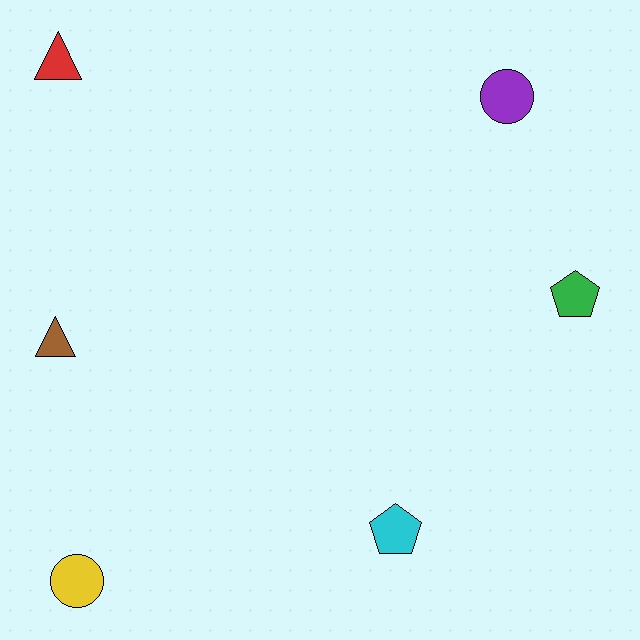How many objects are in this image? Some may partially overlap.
There are 6 objects.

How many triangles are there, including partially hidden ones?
There are 2 triangles.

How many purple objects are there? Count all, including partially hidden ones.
There is 1 purple object.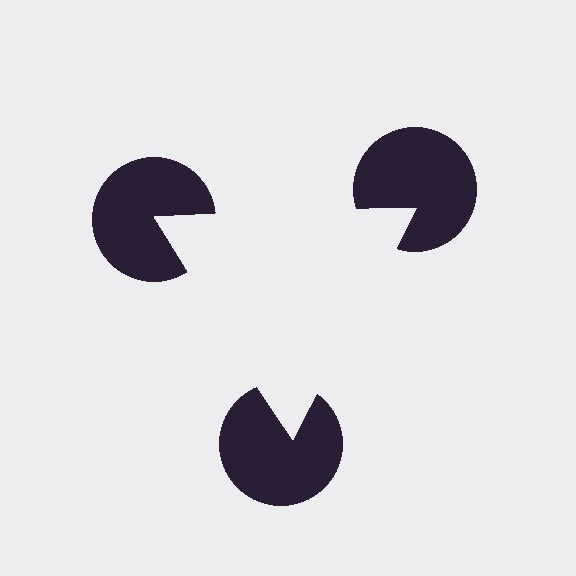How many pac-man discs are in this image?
There are 3 — one at each vertex of the illusory triangle.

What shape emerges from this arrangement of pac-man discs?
An illusory triangle — its edges are inferred from the aligned wedge cuts in the pac-man discs, not physically drawn.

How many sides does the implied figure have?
3 sides.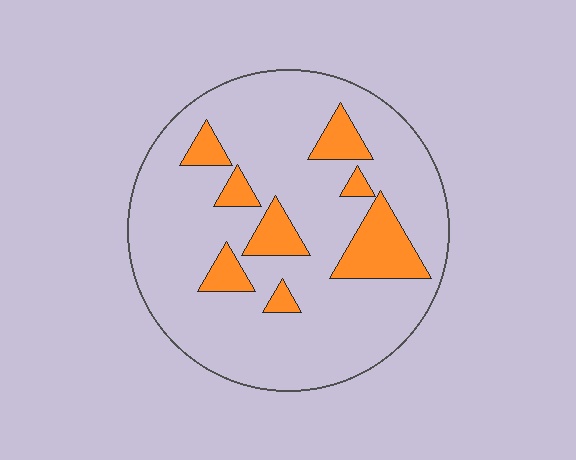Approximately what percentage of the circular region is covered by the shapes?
Approximately 15%.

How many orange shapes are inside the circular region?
8.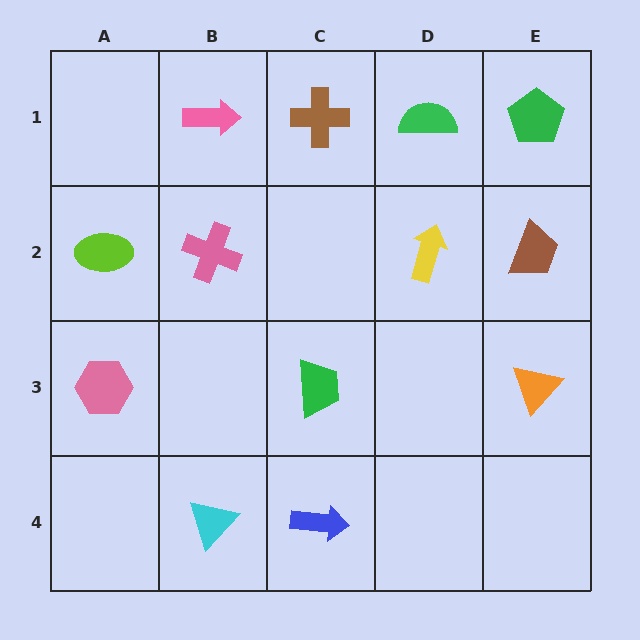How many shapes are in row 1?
4 shapes.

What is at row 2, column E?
A brown trapezoid.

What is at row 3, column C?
A green trapezoid.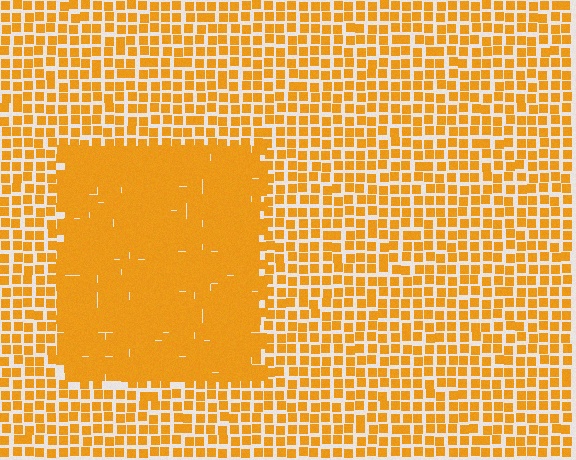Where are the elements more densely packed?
The elements are more densely packed inside the rectangle boundary.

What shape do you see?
I see a rectangle.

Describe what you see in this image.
The image contains small orange elements arranged at two different densities. A rectangle-shaped region is visible where the elements are more densely packed than the surrounding area.